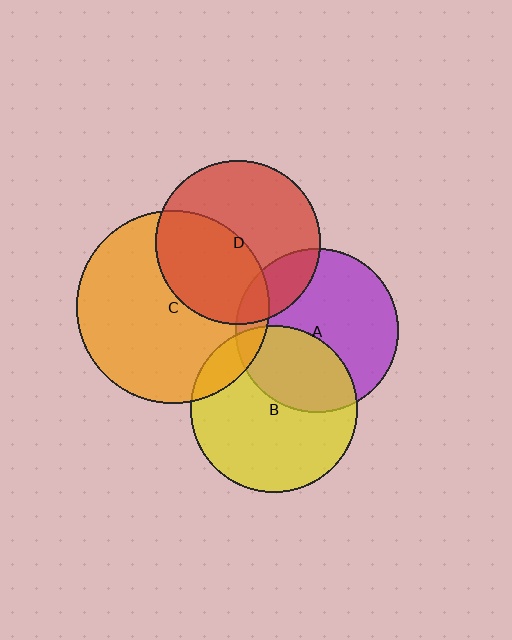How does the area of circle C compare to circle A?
Approximately 1.4 times.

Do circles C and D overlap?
Yes.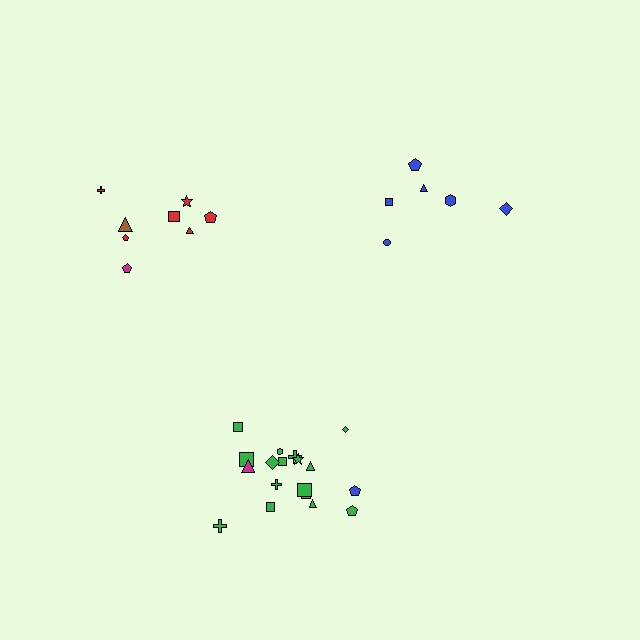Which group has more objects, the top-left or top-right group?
The top-left group.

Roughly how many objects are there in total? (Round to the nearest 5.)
Roughly 30 objects in total.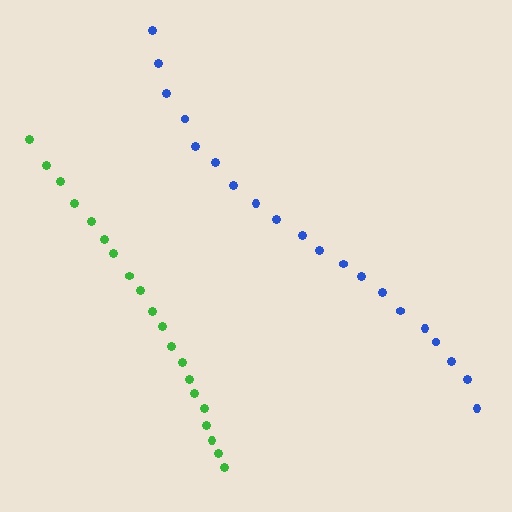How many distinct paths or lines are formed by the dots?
There are 2 distinct paths.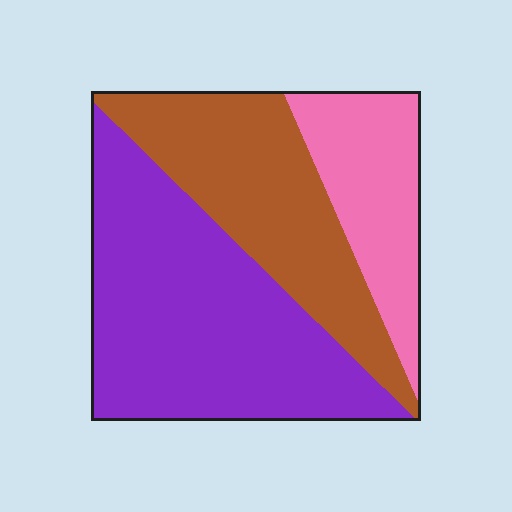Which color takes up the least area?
Pink, at roughly 20%.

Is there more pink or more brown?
Brown.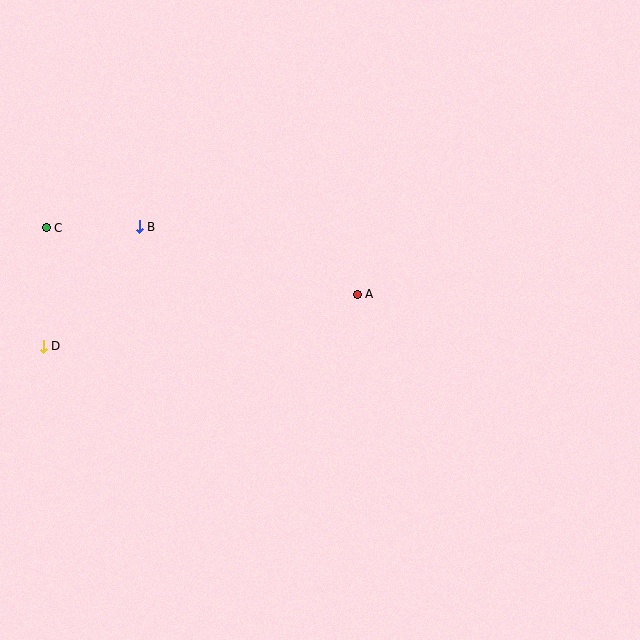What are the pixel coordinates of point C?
Point C is at (46, 228).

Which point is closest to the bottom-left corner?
Point D is closest to the bottom-left corner.